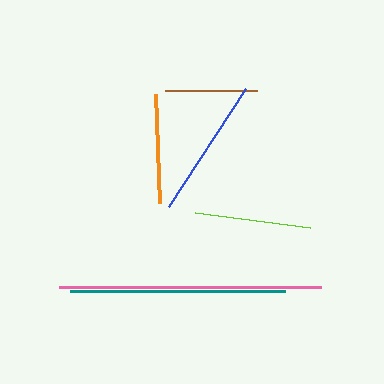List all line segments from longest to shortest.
From longest to shortest: pink, teal, blue, lime, orange, brown.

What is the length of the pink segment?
The pink segment is approximately 262 pixels long.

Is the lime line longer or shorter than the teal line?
The teal line is longer than the lime line.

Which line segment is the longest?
The pink line is the longest at approximately 262 pixels.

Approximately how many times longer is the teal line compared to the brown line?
The teal line is approximately 2.3 times the length of the brown line.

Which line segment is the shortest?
The brown line is the shortest at approximately 92 pixels.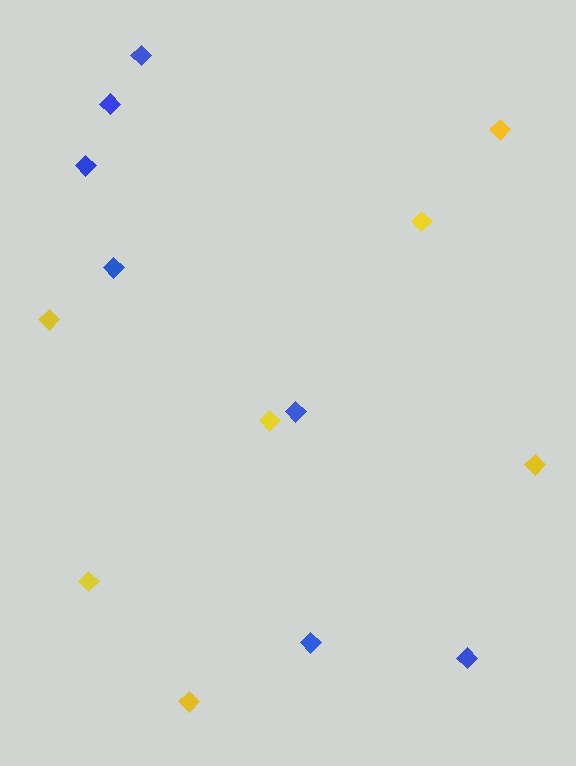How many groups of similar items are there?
There are 2 groups: one group of yellow diamonds (7) and one group of blue diamonds (7).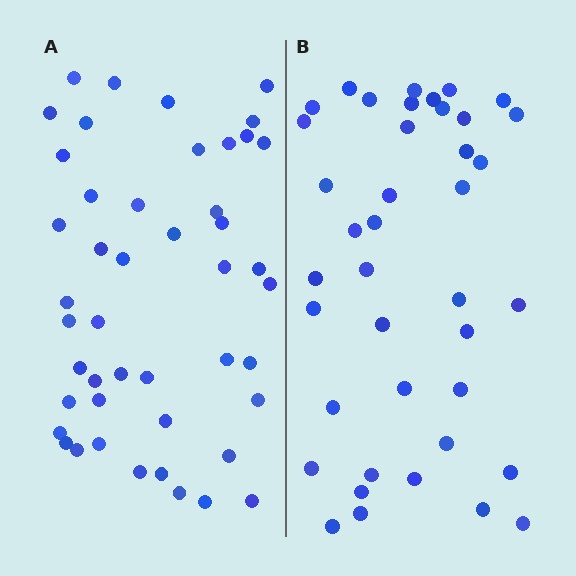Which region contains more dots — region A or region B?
Region A (the left region) has more dots.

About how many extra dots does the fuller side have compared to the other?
Region A has about 6 more dots than region B.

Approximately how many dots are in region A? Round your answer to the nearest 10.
About 50 dots. (The exact count is 46, which rounds to 50.)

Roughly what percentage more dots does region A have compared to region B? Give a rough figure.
About 15% more.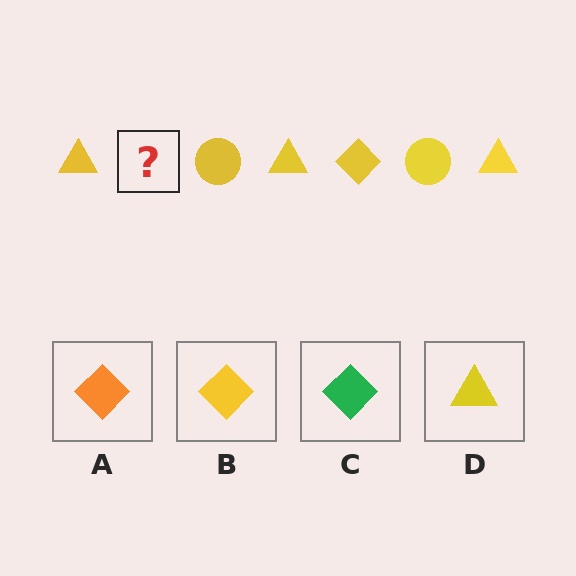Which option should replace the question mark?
Option B.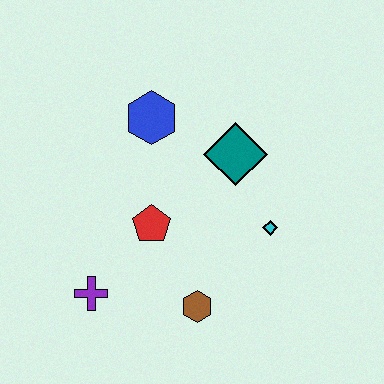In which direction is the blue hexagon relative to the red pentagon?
The blue hexagon is above the red pentagon.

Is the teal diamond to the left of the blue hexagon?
No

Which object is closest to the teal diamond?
The cyan diamond is closest to the teal diamond.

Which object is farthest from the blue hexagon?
The brown hexagon is farthest from the blue hexagon.